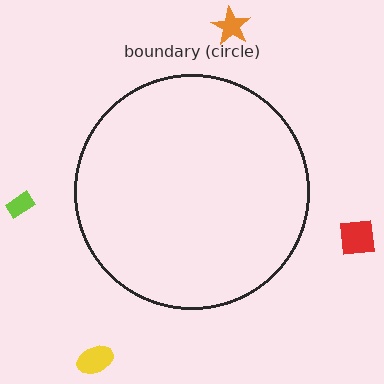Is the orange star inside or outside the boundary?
Outside.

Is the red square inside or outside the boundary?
Outside.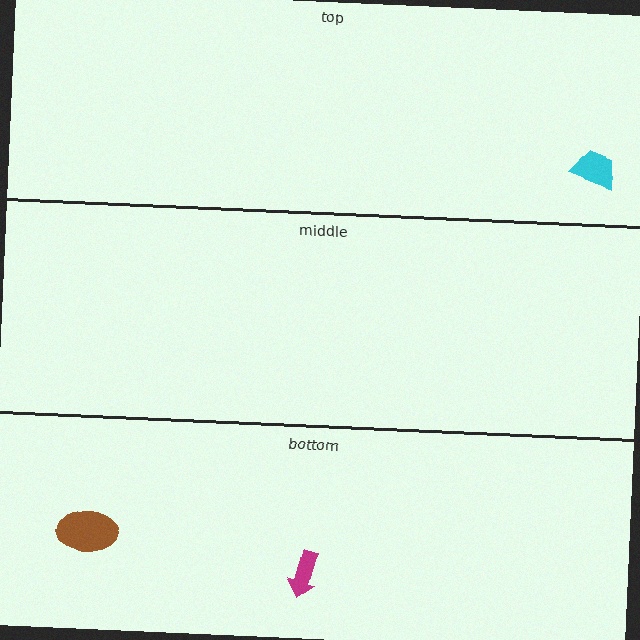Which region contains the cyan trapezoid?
The top region.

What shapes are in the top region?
The cyan trapezoid.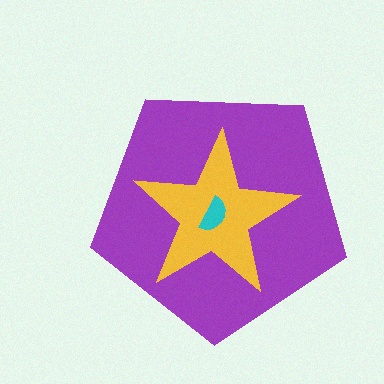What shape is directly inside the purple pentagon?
The yellow star.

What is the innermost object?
The cyan semicircle.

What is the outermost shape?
The purple pentagon.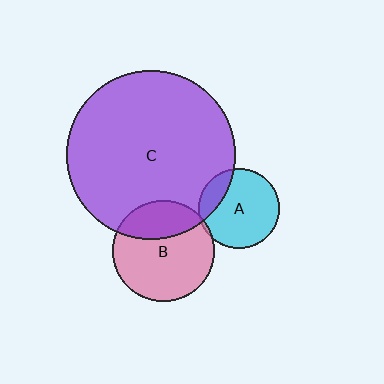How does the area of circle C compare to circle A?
Approximately 4.4 times.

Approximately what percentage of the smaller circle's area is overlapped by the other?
Approximately 5%.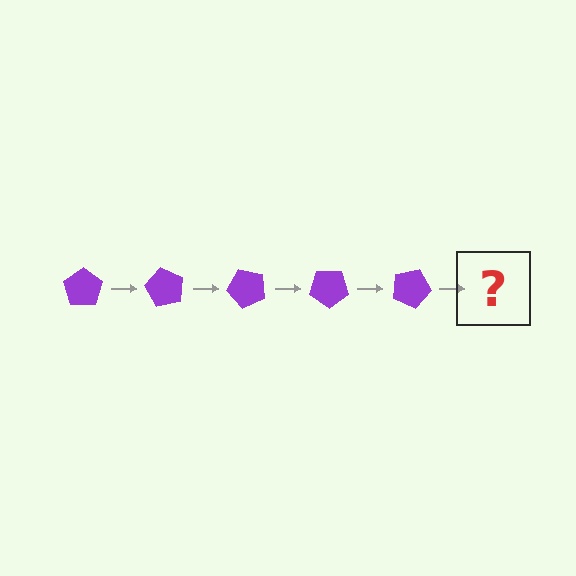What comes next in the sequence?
The next element should be a purple pentagon rotated 300 degrees.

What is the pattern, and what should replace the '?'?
The pattern is that the pentagon rotates 60 degrees each step. The '?' should be a purple pentagon rotated 300 degrees.